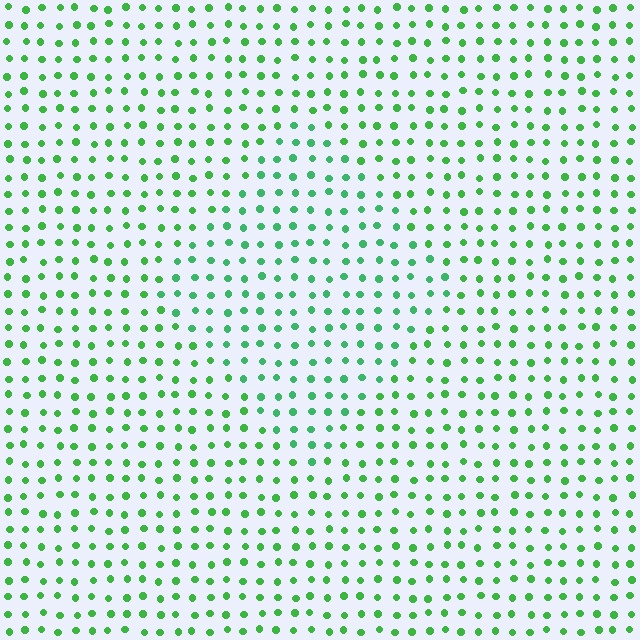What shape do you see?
I see a diamond.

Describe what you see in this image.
The image is filled with small green elements in a uniform arrangement. A diamond-shaped region is visible where the elements are tinted to a slightly different hue, forming a subtle color boundary.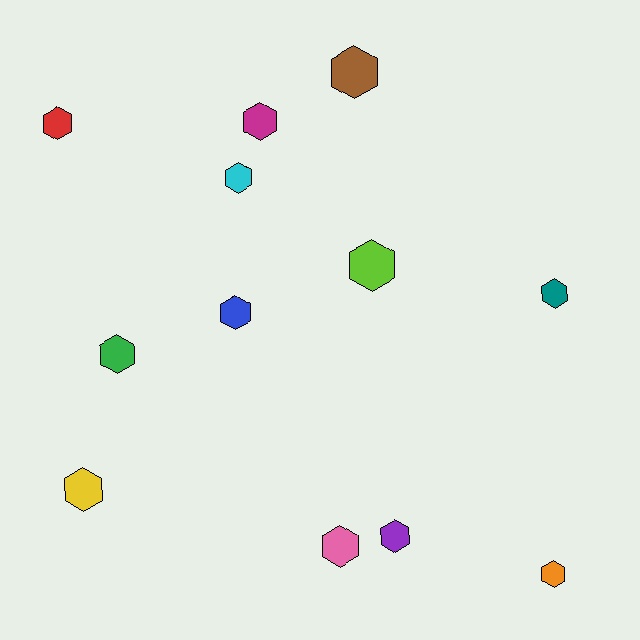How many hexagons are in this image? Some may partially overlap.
There are 12 hexagons.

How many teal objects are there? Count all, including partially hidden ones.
There is 1 teal object.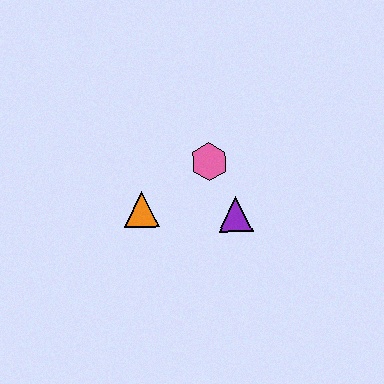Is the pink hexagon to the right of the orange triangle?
Yes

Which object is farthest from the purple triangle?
The orange triangle is farthest from the purple triangle.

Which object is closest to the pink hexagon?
The purple triangle is closest to the pink hexagon.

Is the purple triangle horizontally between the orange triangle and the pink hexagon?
No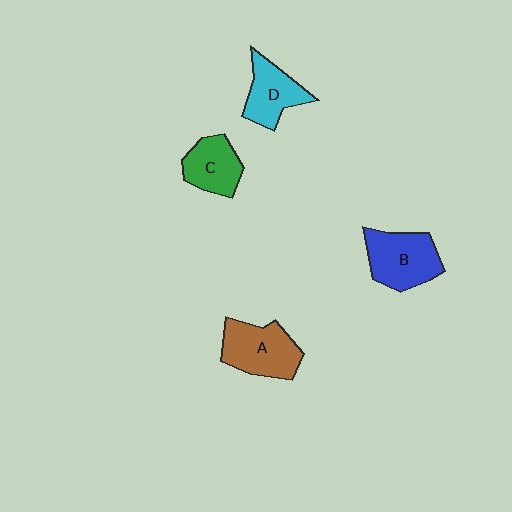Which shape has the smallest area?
Shape C (green).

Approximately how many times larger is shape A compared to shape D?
Approximately 1.3 times.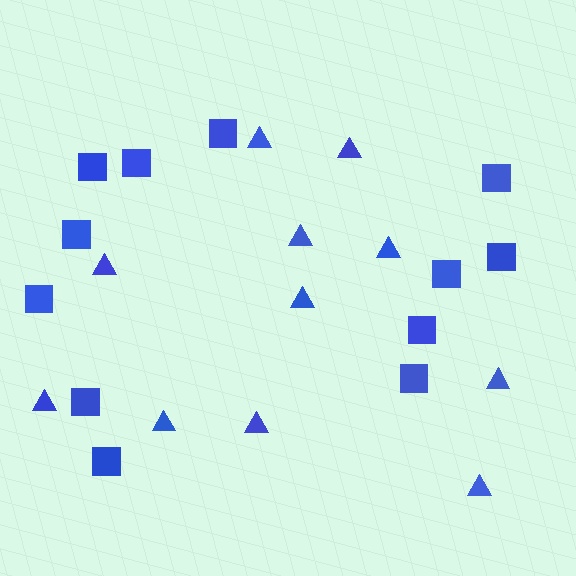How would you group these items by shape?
There are 2 groups: one group of triangles (11) and one group of squares (12).